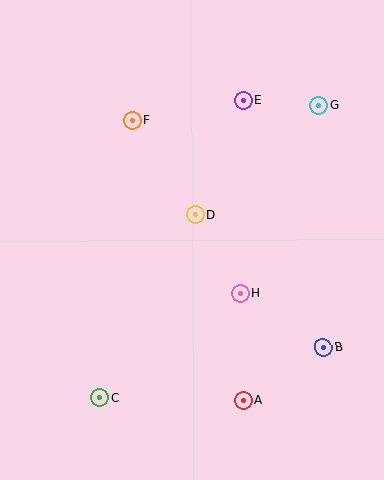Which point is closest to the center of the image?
Point D at (195, 215) is closest to the center.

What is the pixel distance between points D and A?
The distance between D and A is 191 pixels.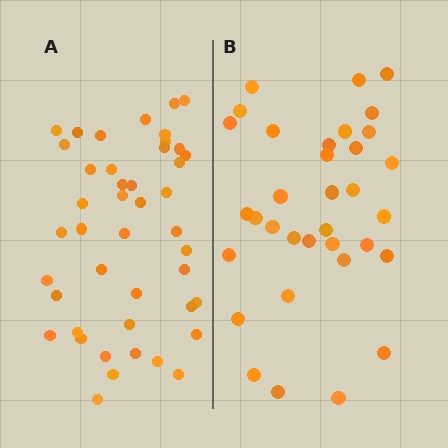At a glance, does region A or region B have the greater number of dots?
Region A (the left region) has more dots.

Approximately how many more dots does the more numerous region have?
Region A has roughly 10 or so more dots than region B.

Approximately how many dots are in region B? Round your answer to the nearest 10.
About 30 dots. (The exact count is 34, which rounds to 30.)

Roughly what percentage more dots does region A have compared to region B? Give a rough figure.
About 30% more.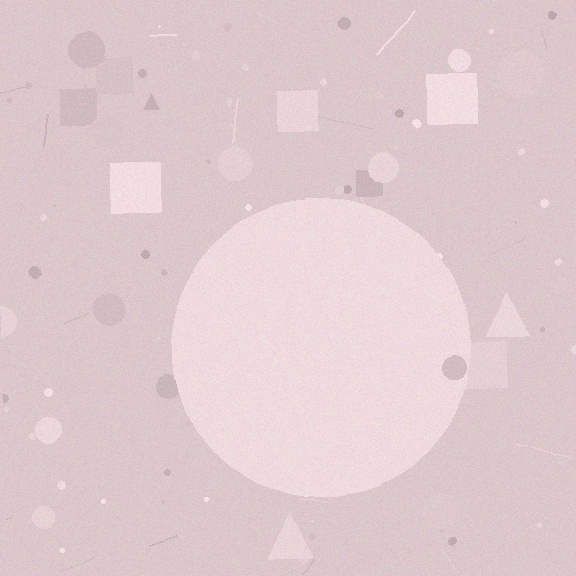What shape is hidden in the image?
A circle is hidden in the image.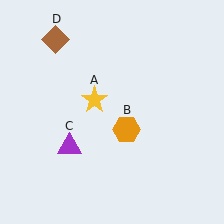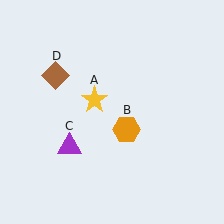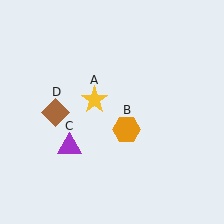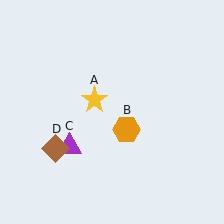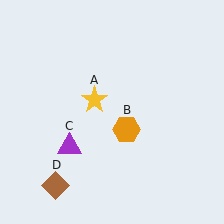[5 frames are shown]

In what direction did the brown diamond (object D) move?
The brown diamond (object D) moved down.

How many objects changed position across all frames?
1 object changed position: brown diamond (object D).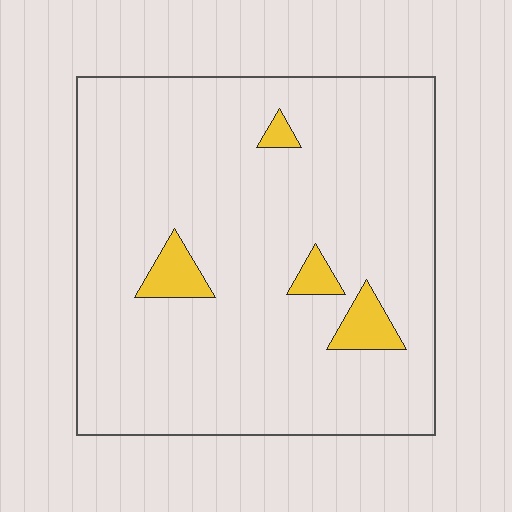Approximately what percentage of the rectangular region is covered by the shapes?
Approximately 5%.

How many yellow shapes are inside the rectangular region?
4.